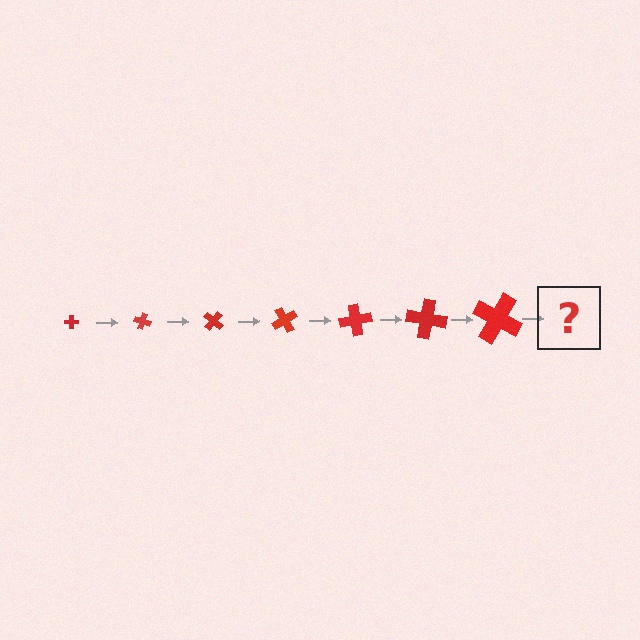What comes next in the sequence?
The next element should be a cross, larger than the previous one and rotated 140 degrees from the start.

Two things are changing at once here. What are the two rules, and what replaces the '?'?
The two rules are that the cross grows larger each step and it rotates 20 degrees each step. The '?' should be a cross, larger than the previous one and rotated 140 degrees from the start.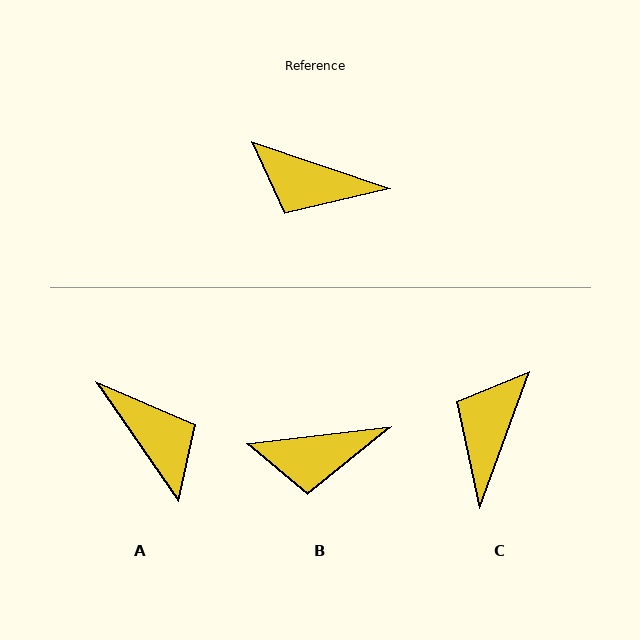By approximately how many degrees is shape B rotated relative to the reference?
Approximately 25 degrees counter-clockwise.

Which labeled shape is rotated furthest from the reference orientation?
A, about 143 degrees away.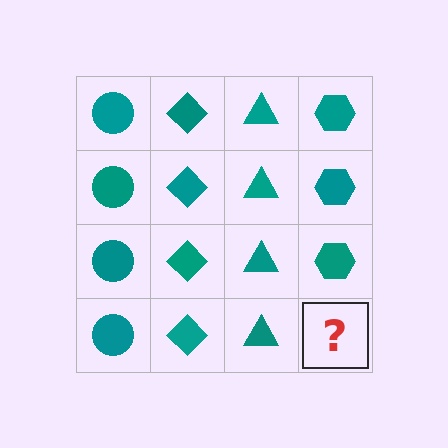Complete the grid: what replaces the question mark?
The question mark should be replaced with a teal hexagon.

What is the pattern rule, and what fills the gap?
The rule is that each column has a consistent shape. The gap should be filled with a teal hexagon.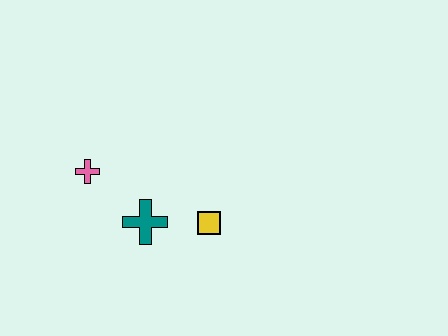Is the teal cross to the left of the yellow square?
Yes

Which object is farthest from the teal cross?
The pink cross is farthest from the teal cross.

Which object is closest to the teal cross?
The yellow square is closest to the teal cross.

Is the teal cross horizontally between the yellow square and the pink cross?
Yes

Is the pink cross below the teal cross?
No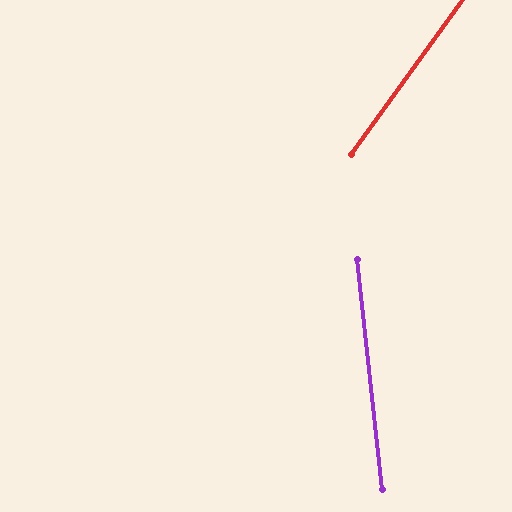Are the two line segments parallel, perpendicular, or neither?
Neither parallel nor perpendicular — they differ by about 42°.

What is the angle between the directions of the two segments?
Approximately 42 degrees.